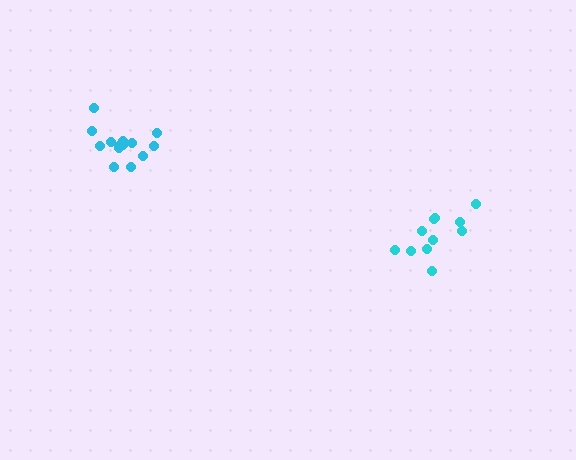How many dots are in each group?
Group 1: 11 dots, Group 2: 15 dots (26 total).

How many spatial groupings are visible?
There are 2 spatial groupings.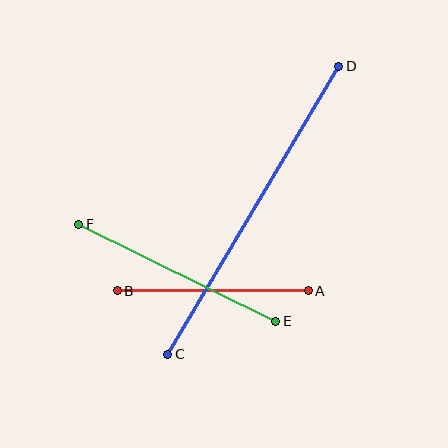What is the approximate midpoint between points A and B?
The midpoint is at approximately (213, 291) pixels.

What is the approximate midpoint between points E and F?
The midpoint is at approximately (177, 273) pixels.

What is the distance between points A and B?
The distance is approximately 191 pixels.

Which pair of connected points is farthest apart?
Points C and D are farthest apart.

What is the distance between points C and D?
The distance is approximately 335 pixels.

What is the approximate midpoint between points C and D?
The midpoint is at approximately (253, 210) pixels.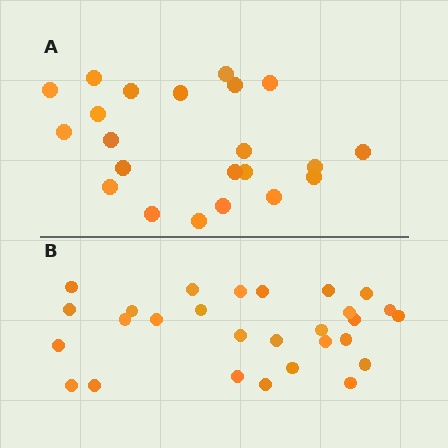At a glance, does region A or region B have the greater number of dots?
Region B (the bottom region) has more dots.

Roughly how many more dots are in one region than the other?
Region B has about 6 more dots than region A.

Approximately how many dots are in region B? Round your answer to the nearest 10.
About 30 dots. (The exact count is 28, which rounds to 30.)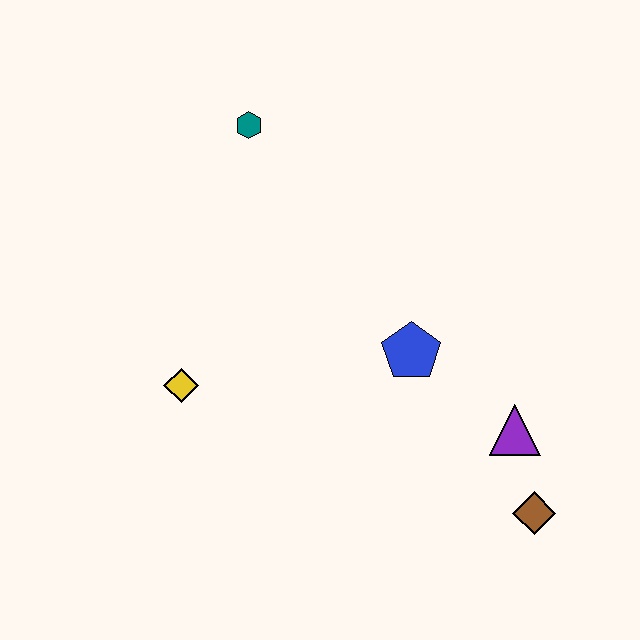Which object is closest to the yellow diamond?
The blue pentagon is closest to the yellow diamond.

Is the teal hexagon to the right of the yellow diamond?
Yes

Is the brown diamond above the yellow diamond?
No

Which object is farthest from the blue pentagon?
The teal hexagon is farthest from the blue pentagon.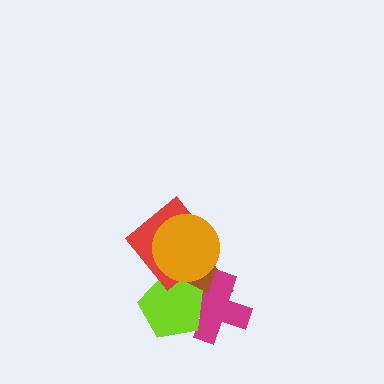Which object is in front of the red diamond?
The orange circle is in front of the red diamond.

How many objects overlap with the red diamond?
2 objects overlap with the red diamond.